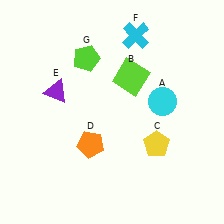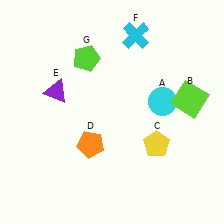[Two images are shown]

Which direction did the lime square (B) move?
The lime square (B) moved right.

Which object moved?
The lime square (B) moved right.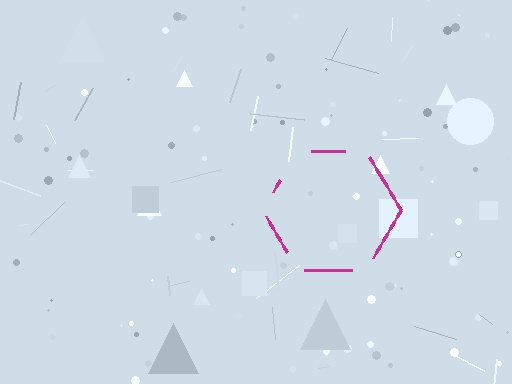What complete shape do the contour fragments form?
The contour fragments form a hexagon.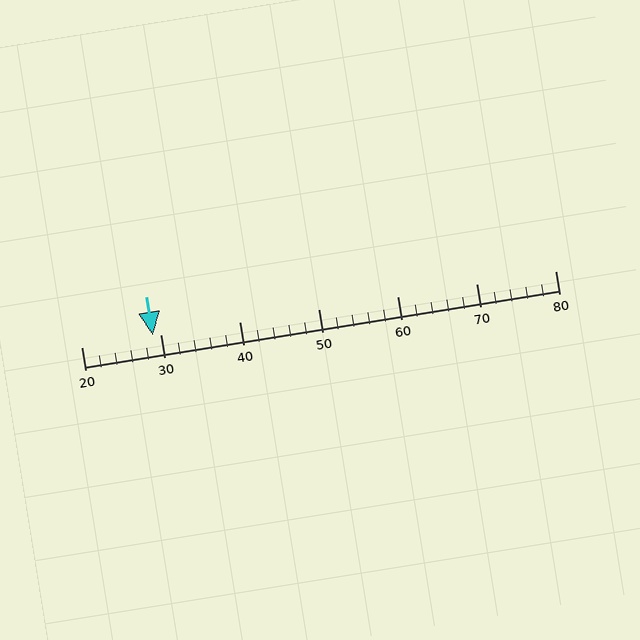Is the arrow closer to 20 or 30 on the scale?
The arrow is closer to 30.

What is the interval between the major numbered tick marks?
The major tick marks are spaced 10 units apart.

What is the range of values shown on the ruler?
The ruler shows values from 20 to 80.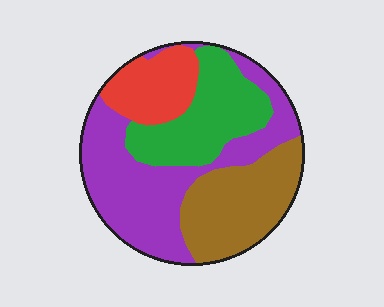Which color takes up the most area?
Purple, at roughly 40%.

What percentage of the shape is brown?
Brown covers around 25% of the shape.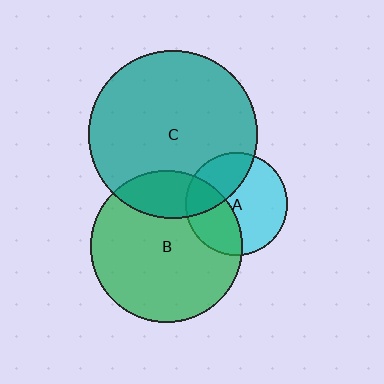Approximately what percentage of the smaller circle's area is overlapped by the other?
Approximately 35%.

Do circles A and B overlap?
Yes.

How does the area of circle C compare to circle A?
Approximately 2.7 times.